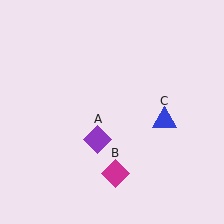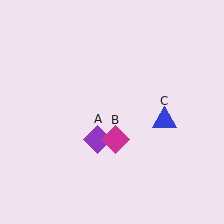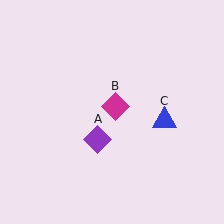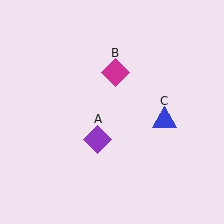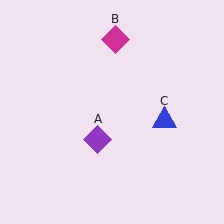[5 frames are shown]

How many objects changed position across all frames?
1 object changed position: magenta diamond (object B).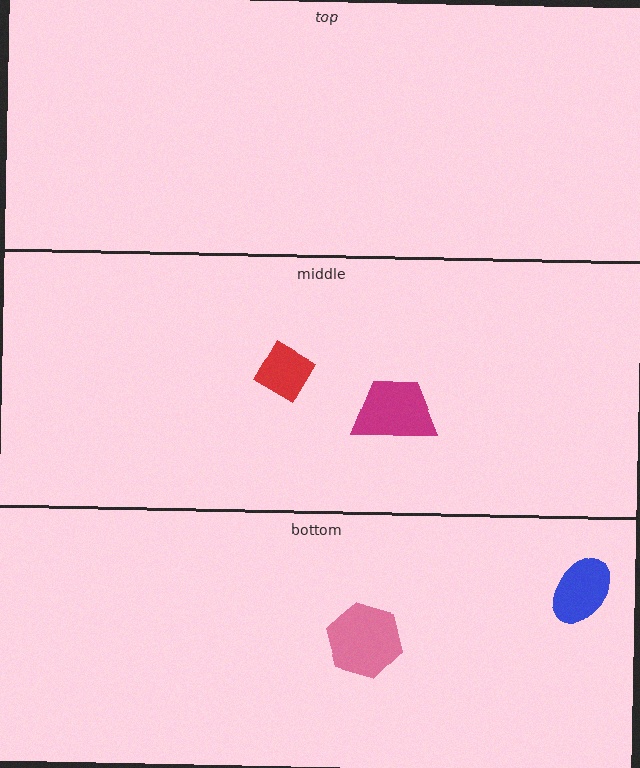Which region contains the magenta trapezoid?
The middle region.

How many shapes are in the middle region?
2.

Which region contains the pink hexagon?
The bottom region.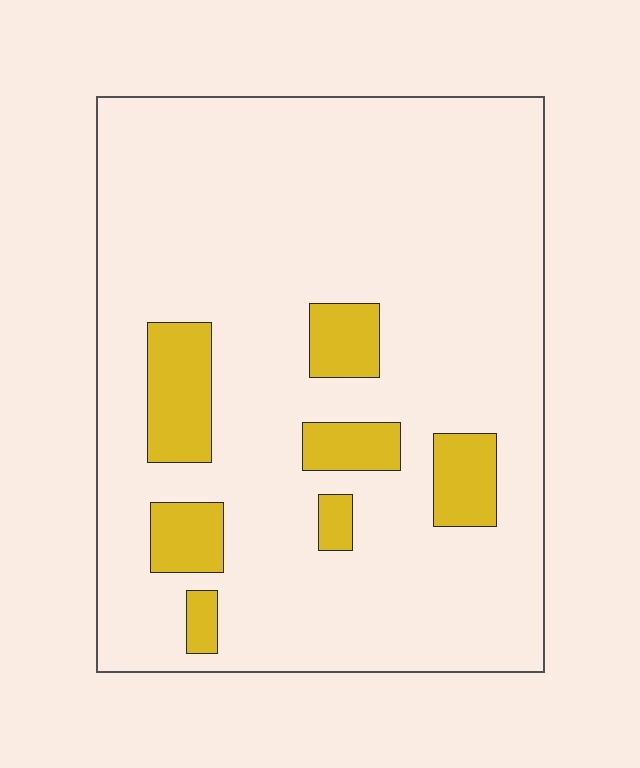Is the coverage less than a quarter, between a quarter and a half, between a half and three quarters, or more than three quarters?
Less than a quarter.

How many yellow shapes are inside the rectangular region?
7.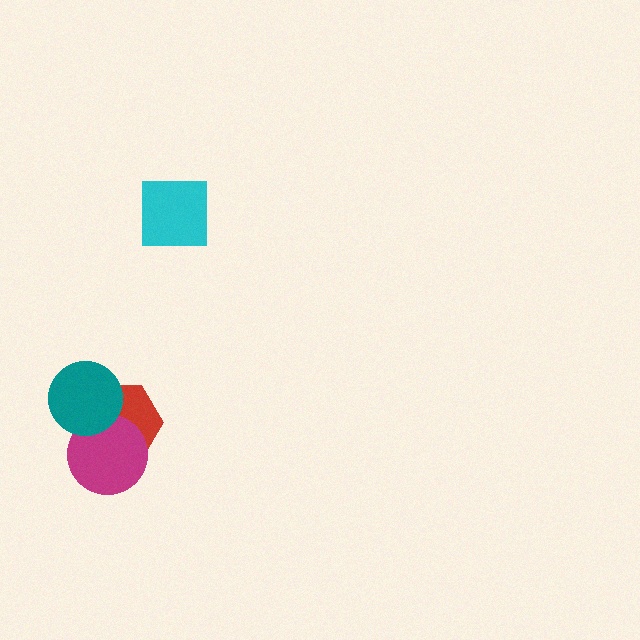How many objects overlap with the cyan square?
0 objects overlap with the cyan square.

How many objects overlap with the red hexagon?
2 objects overlap with the red hexagon.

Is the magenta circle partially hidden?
Yes, it is partially covered by another shape.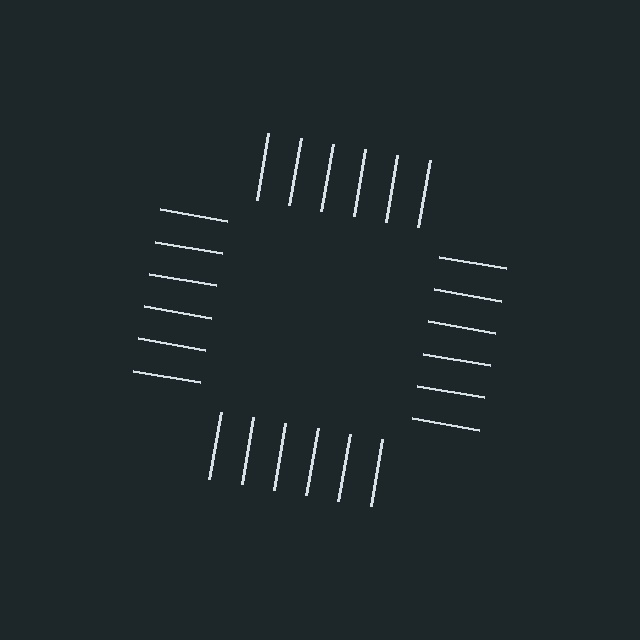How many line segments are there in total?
24 — 6 along each of the 4 edges.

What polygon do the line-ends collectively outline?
An illusory square — the line segments terminate on its edges but no continuous stroke is drawn.